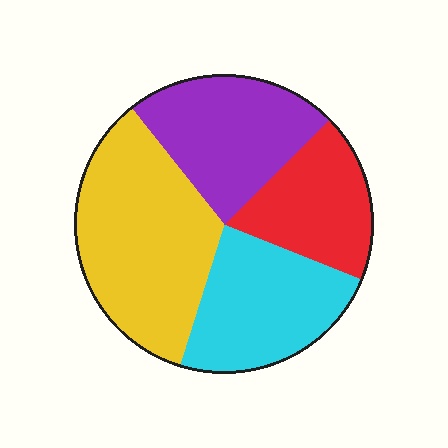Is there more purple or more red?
Purple.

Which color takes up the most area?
Yellow, at roughly 35%.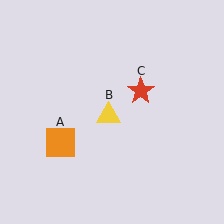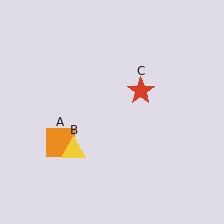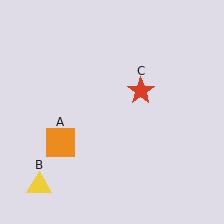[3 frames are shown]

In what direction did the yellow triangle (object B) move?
The yellow triangle (object B) moved down and to the left.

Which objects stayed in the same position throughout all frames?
Orange square (object A) and red star (object C) remained stationary.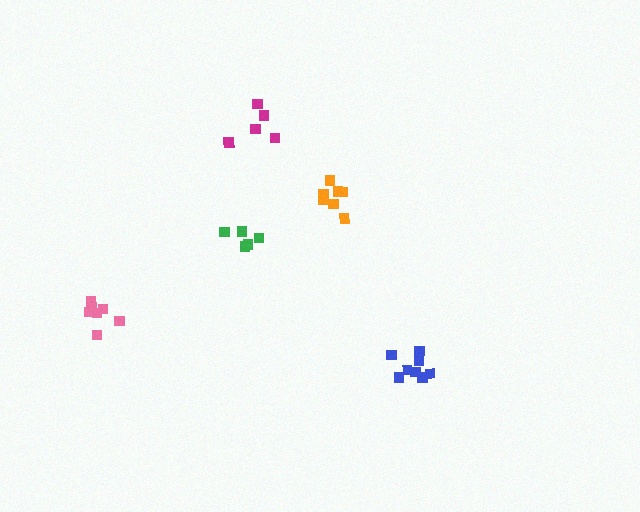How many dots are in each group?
Group 1: 5 dots, Group 2: 5 dots, Group 3: 8 dots, Group 4: 7 dots, Group 5: 8 dots (33 total).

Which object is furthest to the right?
The blue cluster is rightmost.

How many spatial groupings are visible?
There are 5 spatial groupings.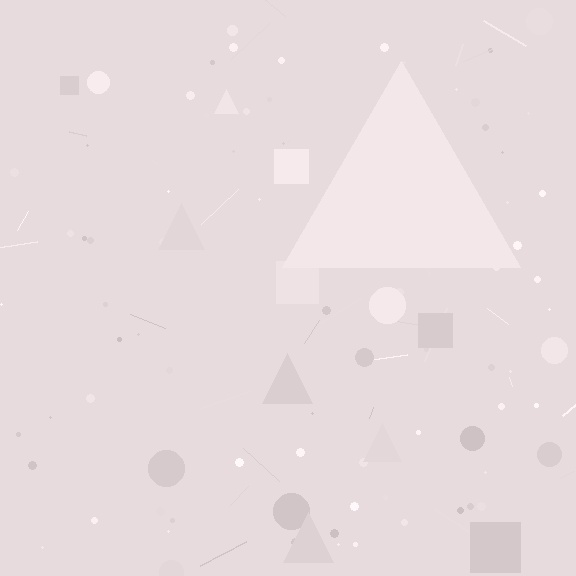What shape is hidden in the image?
A triangle is hidden in the image.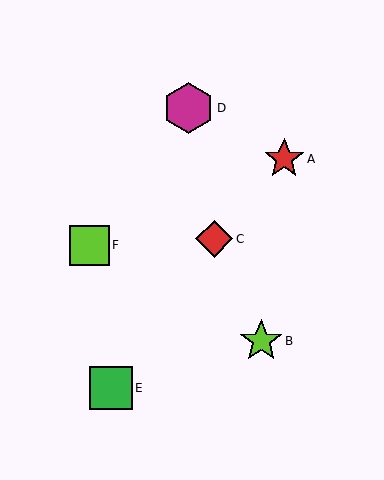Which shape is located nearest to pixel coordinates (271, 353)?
The lime star (labeled B) at (261, 341) is nearest to that location.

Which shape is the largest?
The magenta hexagon (labeled D) is the largest.